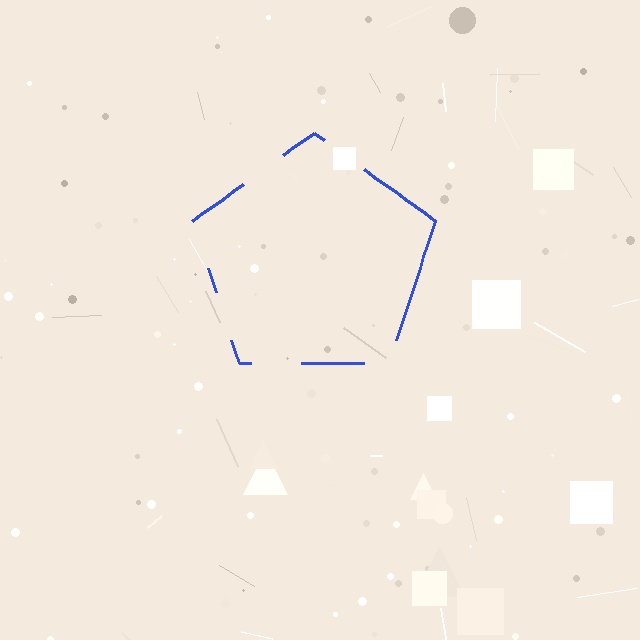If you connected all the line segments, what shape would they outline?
They would outline a pentagon.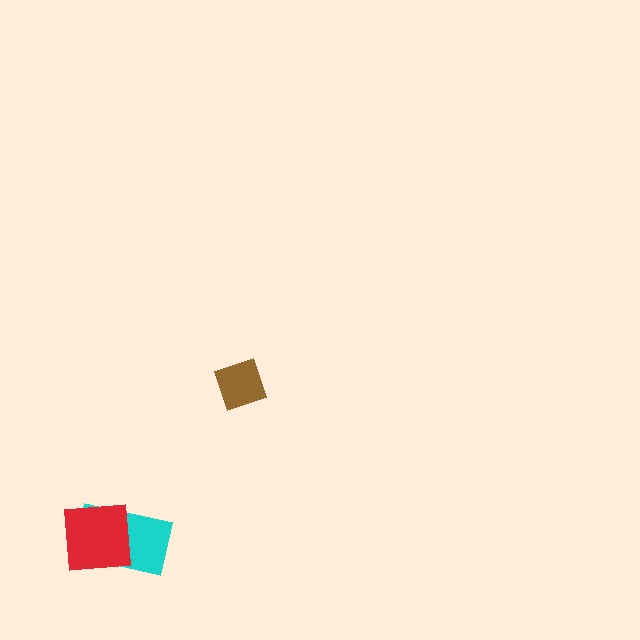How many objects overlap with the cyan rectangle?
1 object overlaps with the cyan rectangle.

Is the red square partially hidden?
No, no other shape covers it.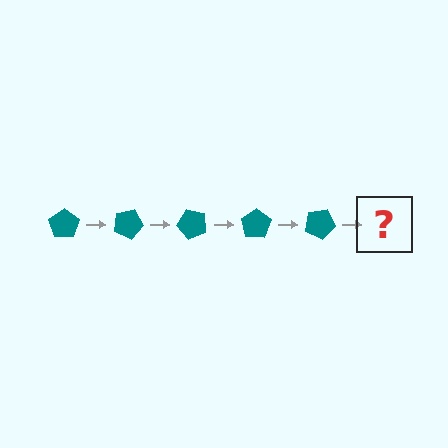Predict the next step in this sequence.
The next step is a teal pentagon rotated 125 degrees.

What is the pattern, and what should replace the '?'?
The pattern is that the pentagon rotates 25 degrees each step. The '?' should be a teal pentagon rotated 125 degrees.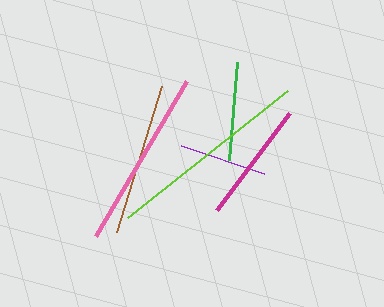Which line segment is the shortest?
The purple line is the shortest at approximately 88 pixels.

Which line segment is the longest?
The lime line is the longest at approximately 204 pixels.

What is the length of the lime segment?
The lime segment is approximately 204 pixels long.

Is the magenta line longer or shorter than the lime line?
The lime line is longer than the magenta line.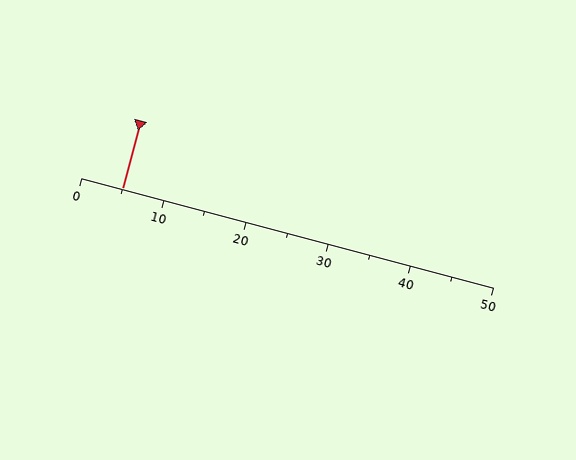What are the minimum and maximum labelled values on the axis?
The axis runs from 0 to 50.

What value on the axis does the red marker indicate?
The marker indicates approximately 5.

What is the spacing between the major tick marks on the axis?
The major ticks are spaced 10 apart.